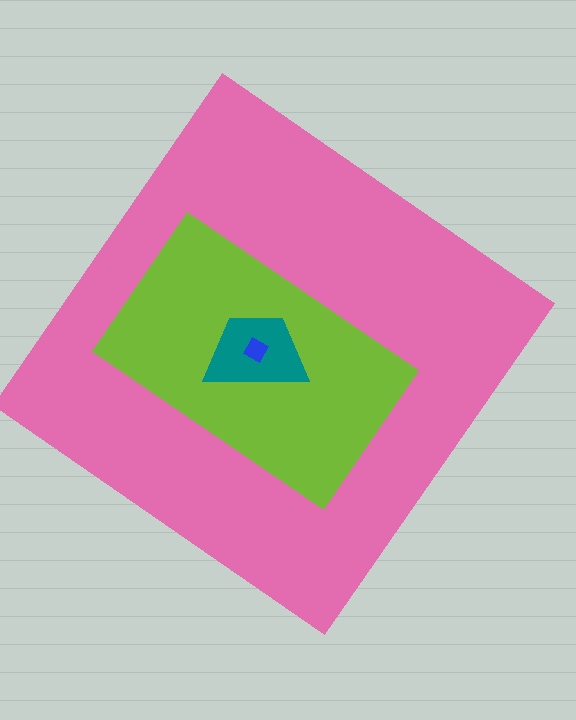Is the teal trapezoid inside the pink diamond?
Yes.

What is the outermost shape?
The pink diamond.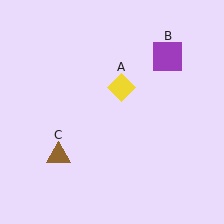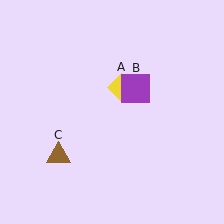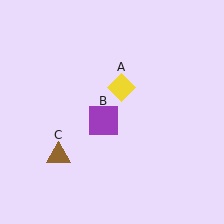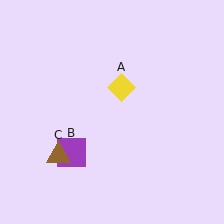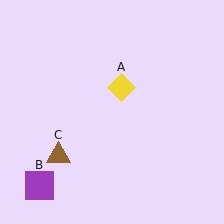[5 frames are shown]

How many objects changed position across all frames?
1 object changed position: purple square (object B).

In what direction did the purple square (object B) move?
The purple square (object B) moved down and to the left.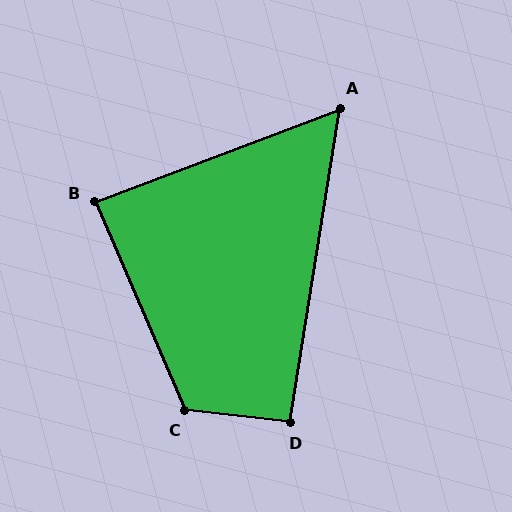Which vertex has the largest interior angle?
C, at approximately 120 degrees.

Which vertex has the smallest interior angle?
A, at approximately 60 degrees.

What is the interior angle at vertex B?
Approximately 88 degrees (approximately right).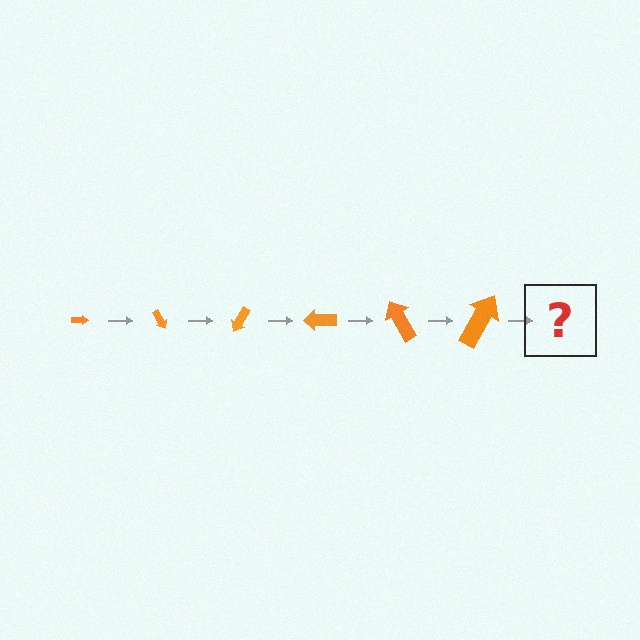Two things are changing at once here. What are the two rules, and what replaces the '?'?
The two rules are that the arrow grows larger each step and it rotates 60 degrees each step. The '?' should be an arrow, larger than the previous one and rotated 360 degrees from the start.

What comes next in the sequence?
The next element should be an arrow, larger than the previous one and rotated 360 degrees from the start.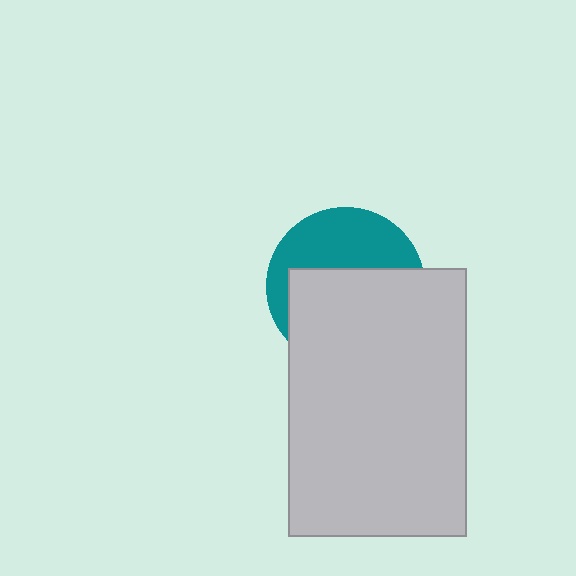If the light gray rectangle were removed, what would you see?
You would see the complete teal circle.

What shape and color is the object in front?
The object in front is a light gray rectangle.